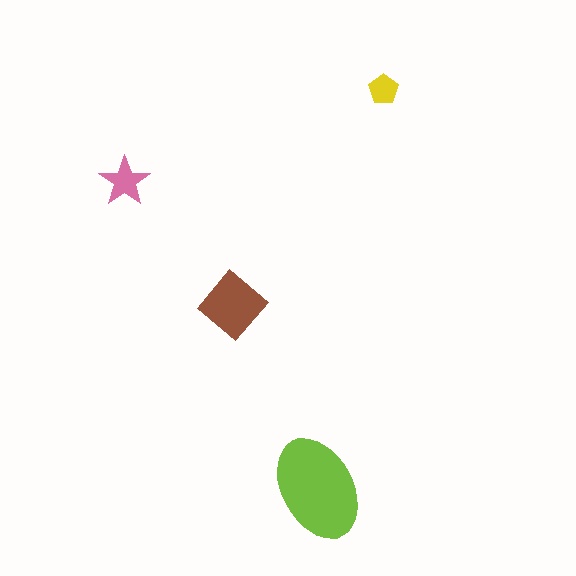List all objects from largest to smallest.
The lime ellipse, the brown diamond, the pink star, the yellow pentagon.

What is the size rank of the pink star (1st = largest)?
3rd.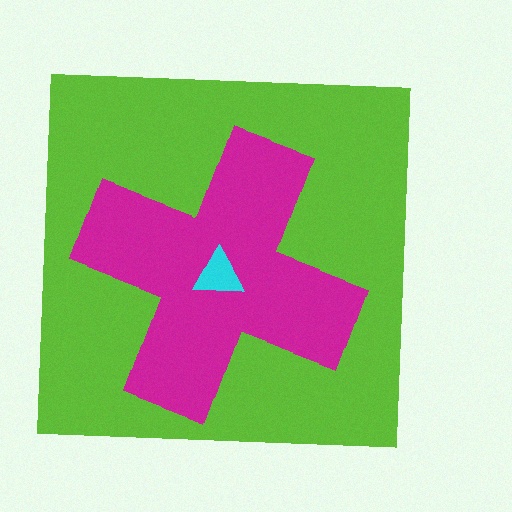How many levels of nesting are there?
3.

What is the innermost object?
The cyan triangle.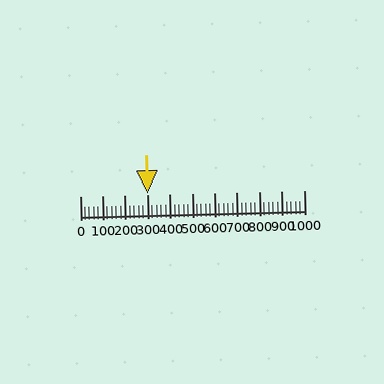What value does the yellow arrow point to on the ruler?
The yellow arrow points to approximately 300.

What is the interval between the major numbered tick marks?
The major tick marks are spaced 100 units apart.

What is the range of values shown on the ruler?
The ruler shows values from 0 to 1000.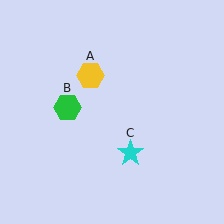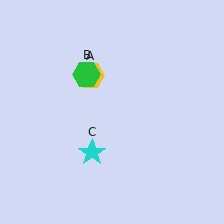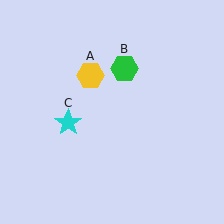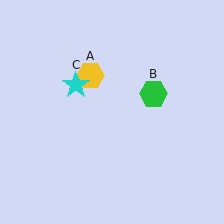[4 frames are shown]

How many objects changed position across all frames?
2 objects changed position: green hexagon (object B), cyan star (object C).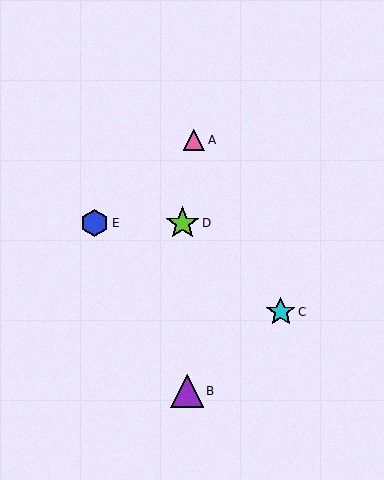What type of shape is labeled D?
Shape D is a lime star.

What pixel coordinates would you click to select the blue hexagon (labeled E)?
Click at (95, 223) to select the blue hexagon E.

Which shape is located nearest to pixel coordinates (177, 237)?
The lime star (labeled D) at (183, 223) is nearest to that location.